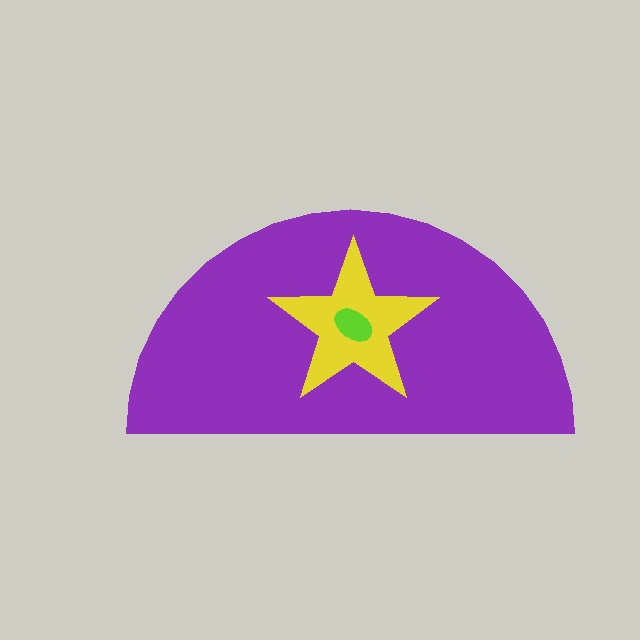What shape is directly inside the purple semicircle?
The yellow star.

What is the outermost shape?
The purple semicircle.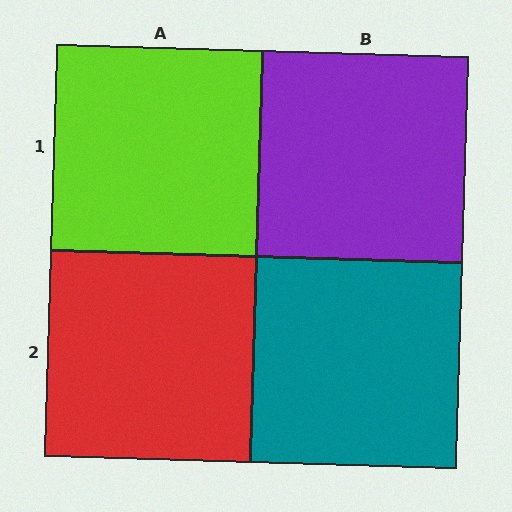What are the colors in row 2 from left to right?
Red, teal.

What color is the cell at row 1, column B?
Purple.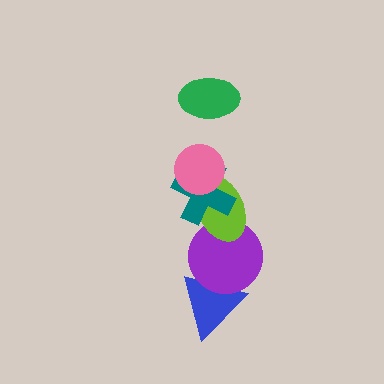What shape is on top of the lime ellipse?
The teal cross is on top of the lime ellipse.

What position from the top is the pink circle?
The pink circle is 2nd from the top.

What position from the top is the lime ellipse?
The lime ellipse is 4th from the top.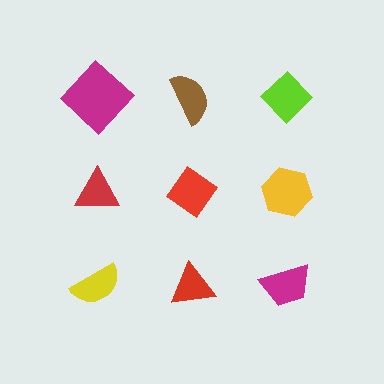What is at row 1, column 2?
A brown semicircle.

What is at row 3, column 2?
A red triangle.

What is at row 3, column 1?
A yellow semicircle.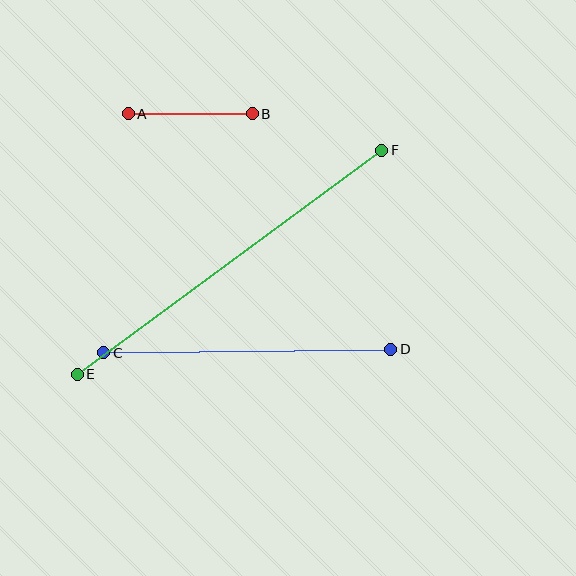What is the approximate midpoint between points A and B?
The midpoint is at approximately (190, 114) pixels.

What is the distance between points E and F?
The distance is approximately 378 pixels.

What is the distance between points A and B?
The distance is approximately 124 pixels.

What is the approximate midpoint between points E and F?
The midpoint is at approximately (230, 262) pixels.